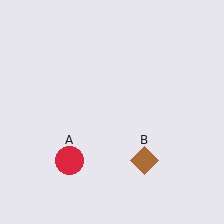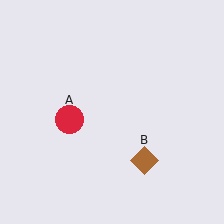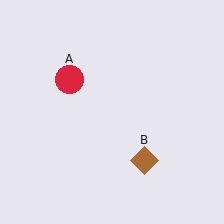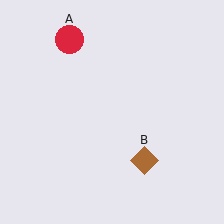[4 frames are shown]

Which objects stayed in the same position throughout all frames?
Brown diamond (object B) remained stationary.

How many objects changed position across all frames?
1 object changed position: red circle (object A).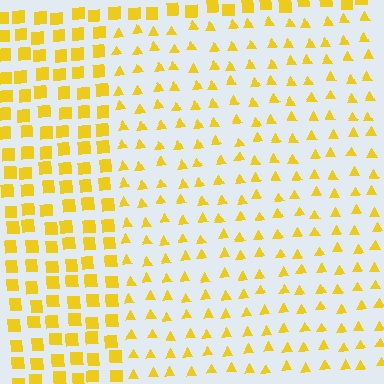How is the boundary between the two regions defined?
The boundary is defined by a change in element shape: triangles inside vs. squares outside. All elements share the same color and spacing.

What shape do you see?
I see a rectangle.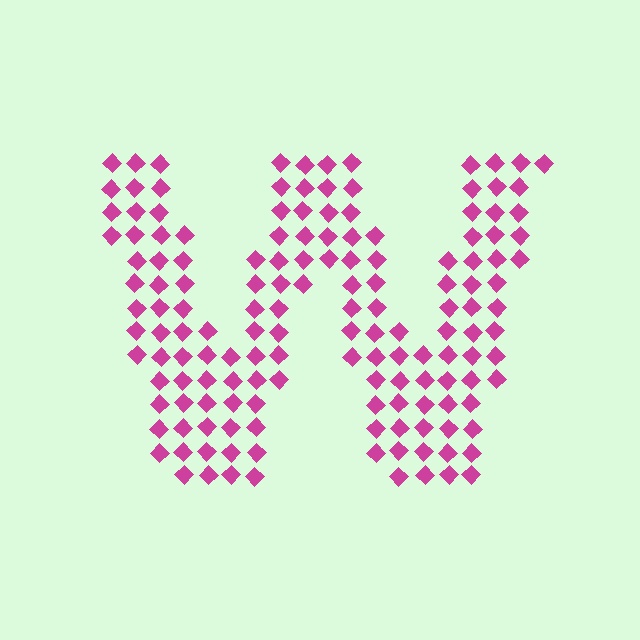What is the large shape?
The large shape is the letter W.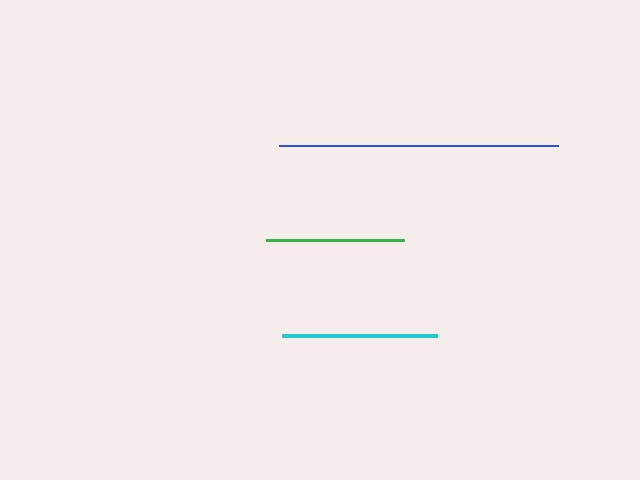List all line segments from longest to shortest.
From longest to shortest: blue, cyan, green.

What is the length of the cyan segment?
The cyan segment is approximately 155 pixels long.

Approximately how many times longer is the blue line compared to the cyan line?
The blue line is approximately 1.8 times the length of the cyan line.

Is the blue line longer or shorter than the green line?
The blue line is longer than the green line.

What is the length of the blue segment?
The blue segment is approximately 279 pixels long.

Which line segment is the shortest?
The green line is the shortest at approximately 138 pixels.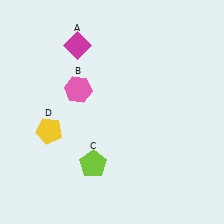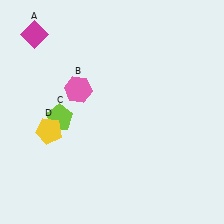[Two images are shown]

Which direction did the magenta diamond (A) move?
The magenta diamond (A) moved left.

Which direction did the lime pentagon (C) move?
The lime pentagon (C) moved up.